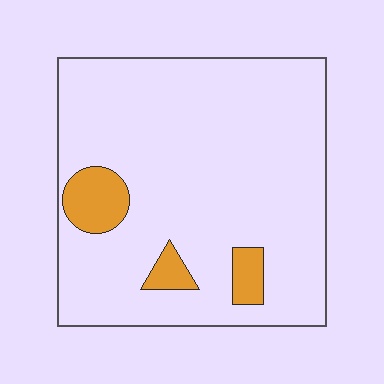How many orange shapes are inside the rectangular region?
3.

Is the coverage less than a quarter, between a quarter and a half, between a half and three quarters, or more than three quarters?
Less than a quarter.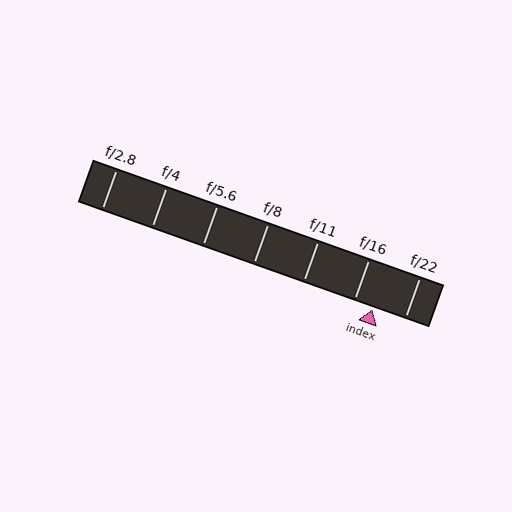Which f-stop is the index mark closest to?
The index mark is closest to f/16.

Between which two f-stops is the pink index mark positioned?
The index mark is between f/16 and f/22.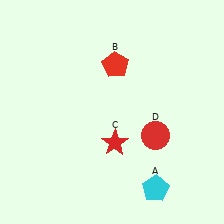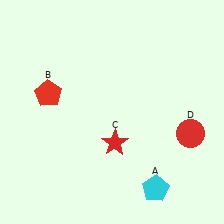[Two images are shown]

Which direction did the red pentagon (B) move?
The red pentagon (B) moved left.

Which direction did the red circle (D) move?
The red circle (D) moved right.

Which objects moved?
The objects that moved are: the red pentagon (B), the red circle (D).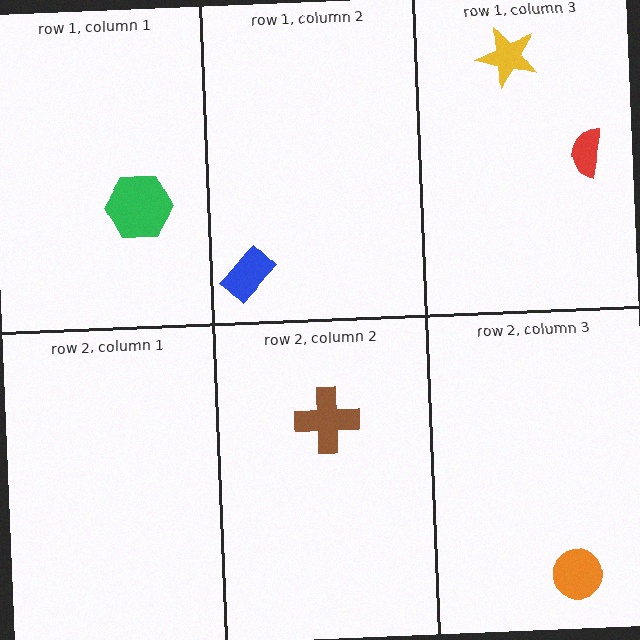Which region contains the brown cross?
The row 2, column 2 region.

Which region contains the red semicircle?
The row 1, column 3 region.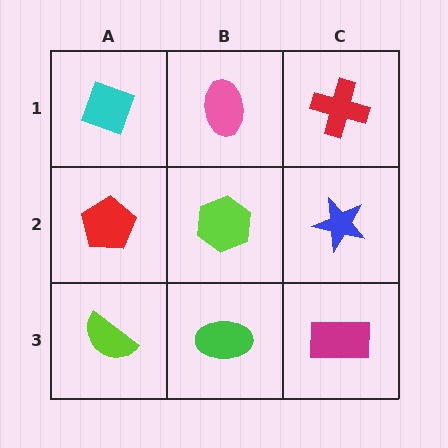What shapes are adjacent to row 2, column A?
A cyan diamond (row 1, column A), a lime semicircle (row 3, column A), a lime hexagon (row 2, column B).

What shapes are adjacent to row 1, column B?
A lime hexagon (row 2, column B), a cyan diamond (row 1, column A), a red cross (row 1, column C).